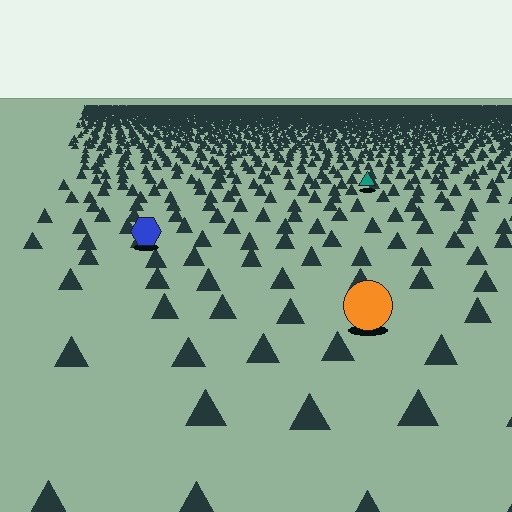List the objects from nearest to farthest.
From nearest to farthest: the orange circle, the blue hexagon, the teal triangle.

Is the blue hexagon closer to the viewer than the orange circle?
No. The orange circle is closer — you can tell from the texture gradient: the ground texture is coarser near it.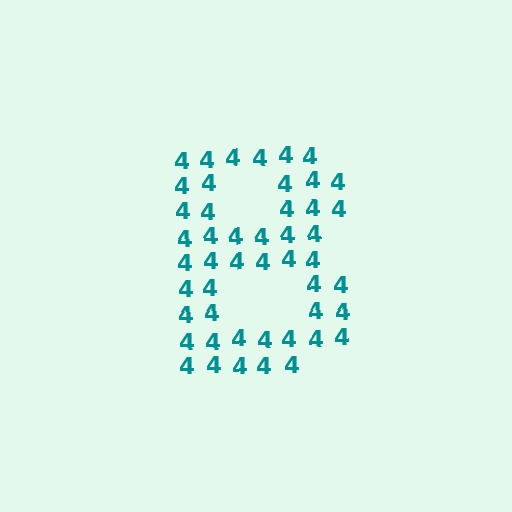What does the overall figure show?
The overall figure shows the letter B.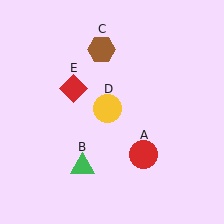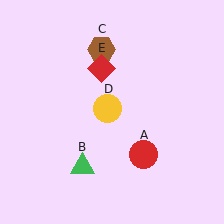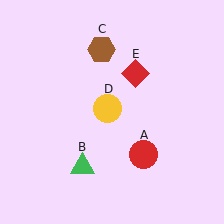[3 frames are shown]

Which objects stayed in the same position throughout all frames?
Red circle (object A) and green triangle (object B) and brown hexagon (object C) and yellow circle (object D) remained stationary.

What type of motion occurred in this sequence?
The red diamond (object E) rotated clockwise around the center of the scene.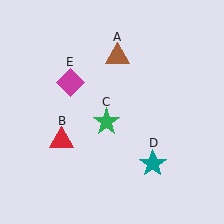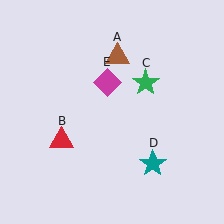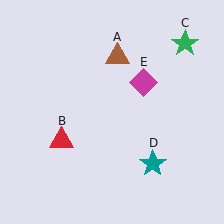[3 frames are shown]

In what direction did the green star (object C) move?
The green star (object C) moved up and to the right.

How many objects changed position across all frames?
2 objects changed position: green star (object C), magenta diamond (object E).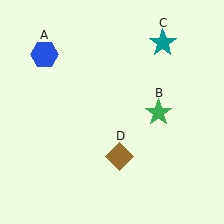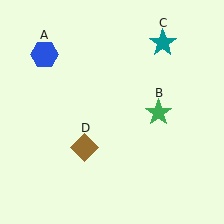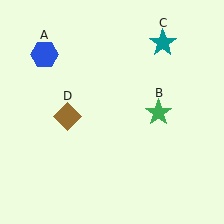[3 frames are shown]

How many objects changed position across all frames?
1 object changed position: brown diamond (object D).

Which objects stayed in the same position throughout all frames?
Blue hexagon (object A) and green star (object B) and teal star (object C) remained stationary.